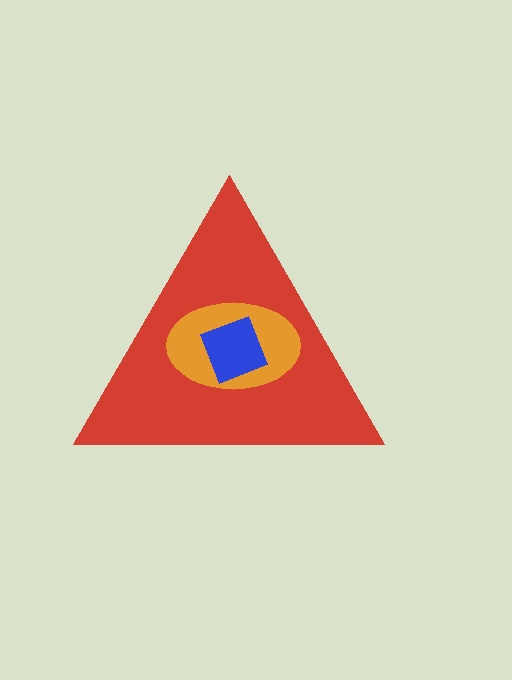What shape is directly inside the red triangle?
The orange ellipse.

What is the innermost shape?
The blue square.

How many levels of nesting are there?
3.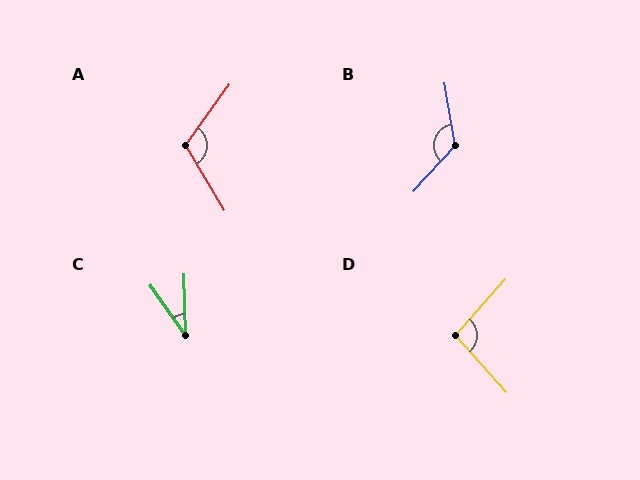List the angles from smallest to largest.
C (33°), D (97°), A (113°), B (128°).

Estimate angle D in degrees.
Approximately 97 degrees.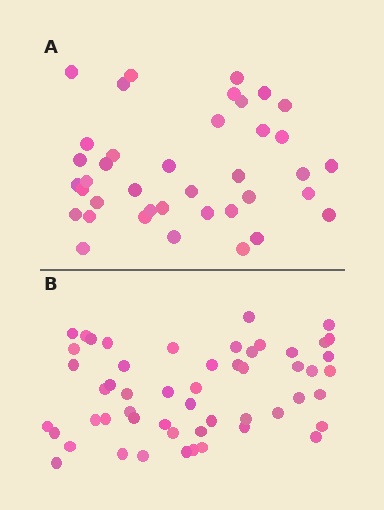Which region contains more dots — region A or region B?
Region B (the bottom region) has more dots.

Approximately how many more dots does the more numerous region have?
Region B has approximately 15 more dots than region A.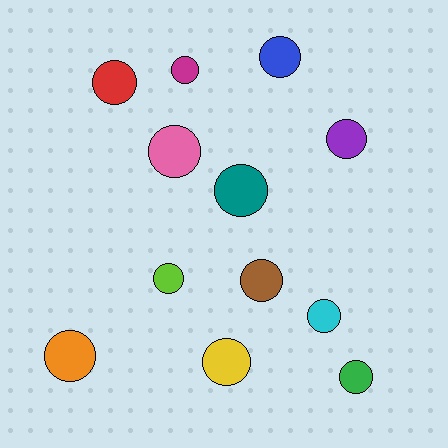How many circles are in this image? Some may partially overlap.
There are 12 circles.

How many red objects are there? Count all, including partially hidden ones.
There is 1 red object.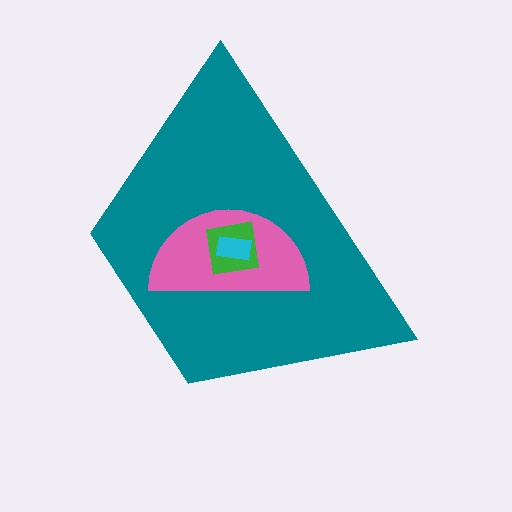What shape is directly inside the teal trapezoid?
The pink semicircle.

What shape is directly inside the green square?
The cyan rectangle.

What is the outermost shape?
The teal trapezoid.